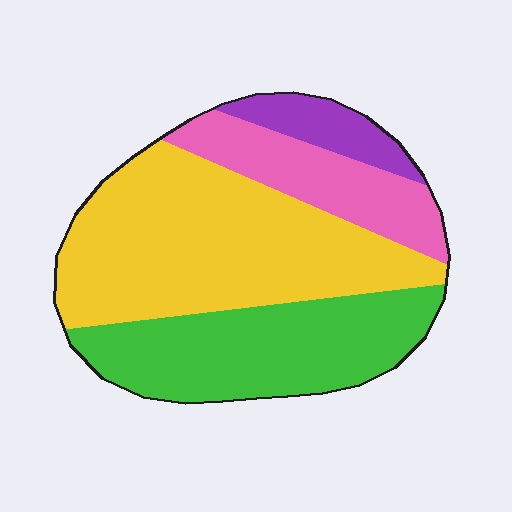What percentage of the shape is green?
Green takes up about one third (1/3) of the shape.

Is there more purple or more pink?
Pink.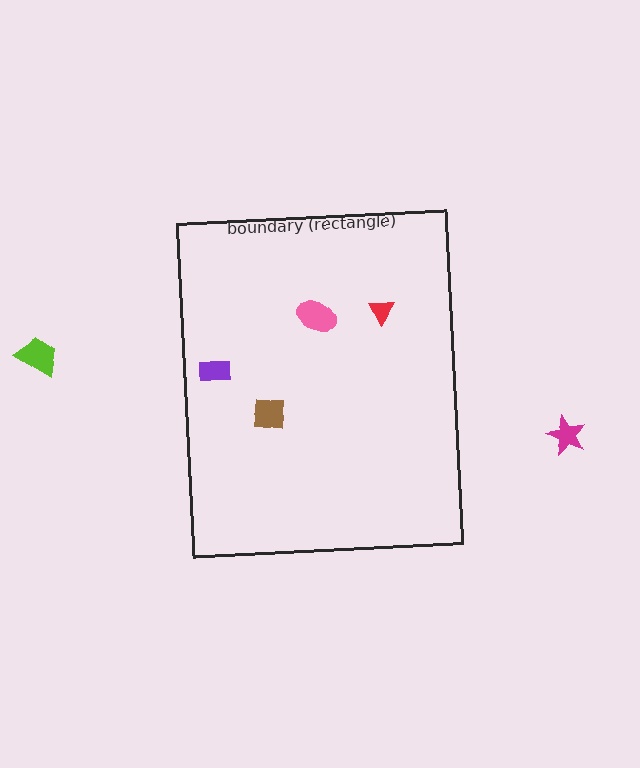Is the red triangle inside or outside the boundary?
Inside.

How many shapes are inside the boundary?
4 inside, 2 outside.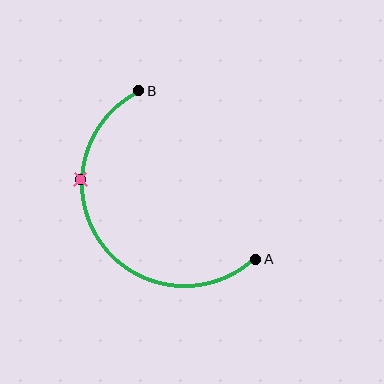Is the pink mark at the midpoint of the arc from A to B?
No. The pink mark lies on the arc but is closer to endpoint B. The arc midpoint would be at the point on the curve equidistant along the arc from both A and B.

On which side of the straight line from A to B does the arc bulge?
The arc bulges below and to the left of the straight line connecting A and B.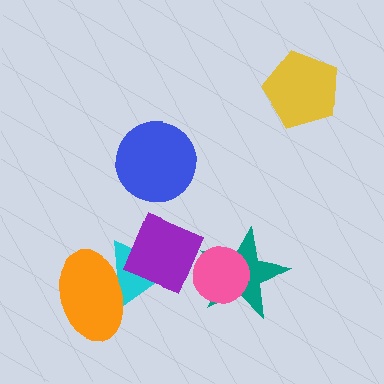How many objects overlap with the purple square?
1 object overlaps with the purple square.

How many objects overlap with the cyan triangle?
2 objects overlap with the cyan triangle.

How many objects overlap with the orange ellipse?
1 object overlaps with the orange ellipse.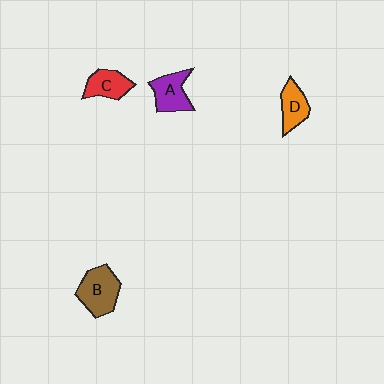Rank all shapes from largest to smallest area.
From largest to smallest: B (brown), A (purple), C (red), D (orange).